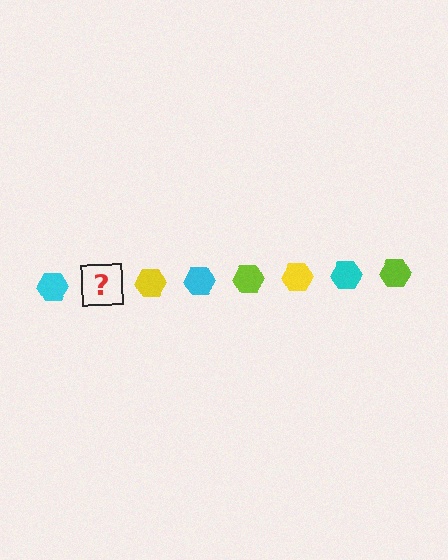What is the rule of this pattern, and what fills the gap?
The rule is that the pattern cycles through cyan, lime, yellow hexagons. The gap should be filled with a lime hexagon.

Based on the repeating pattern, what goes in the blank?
The blank should be a lime hexagon.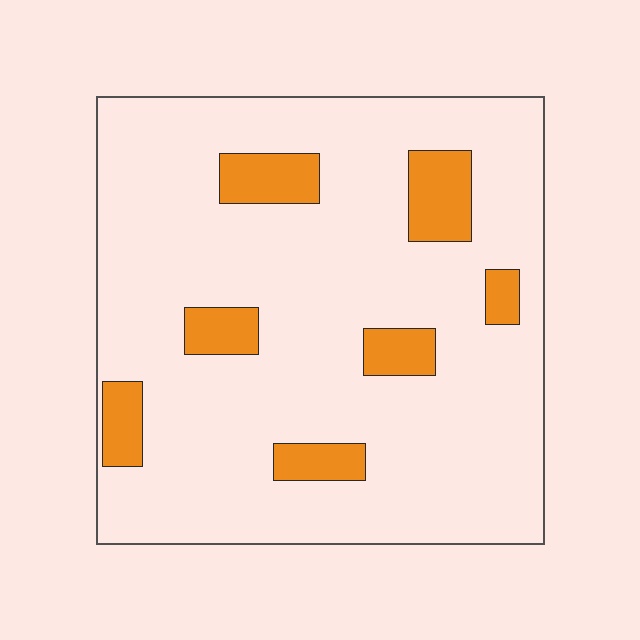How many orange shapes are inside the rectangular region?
7.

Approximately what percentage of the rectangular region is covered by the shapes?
Approximately 15%.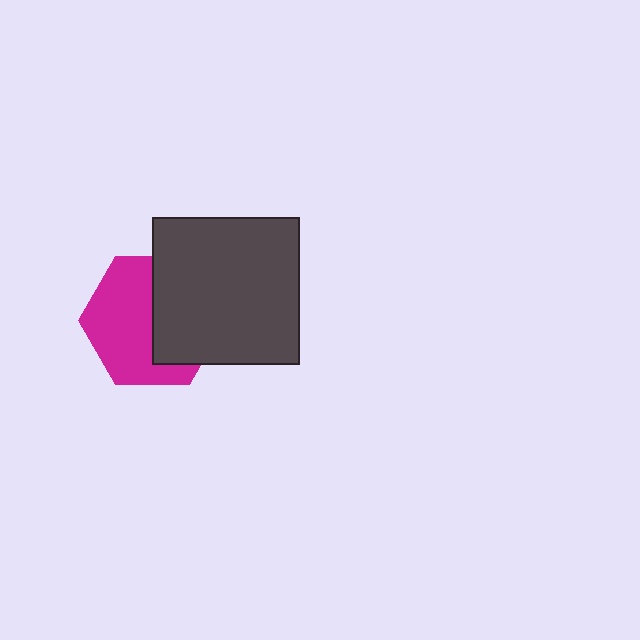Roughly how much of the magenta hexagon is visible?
About half of it is visible (roughly 55%).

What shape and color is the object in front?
The object in front is a dark gray square.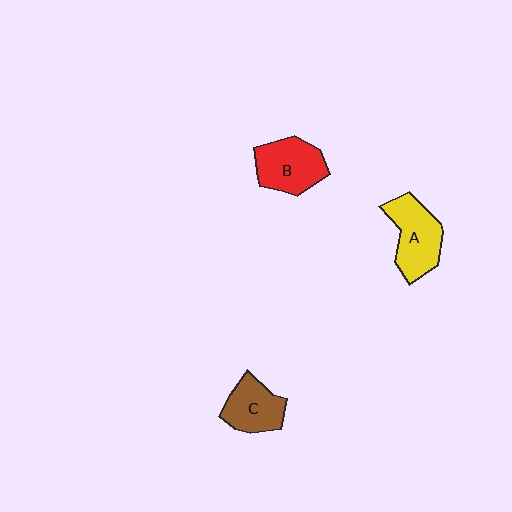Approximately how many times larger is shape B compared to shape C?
Approximately 1.2 times.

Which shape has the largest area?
Shape A (yellow).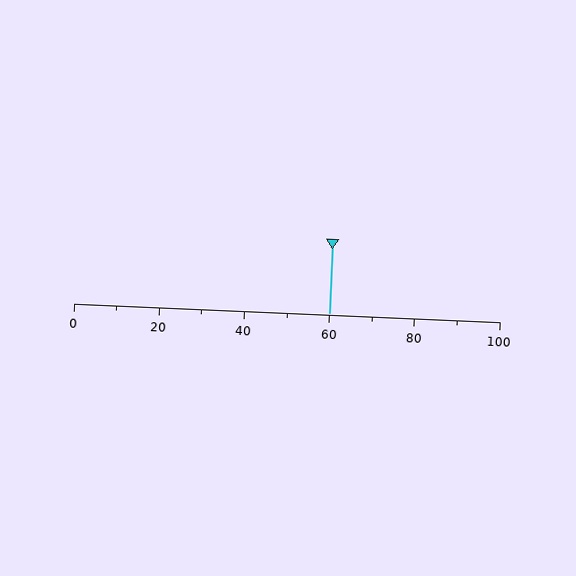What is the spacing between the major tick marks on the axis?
The major ticks are spaced 20 apart.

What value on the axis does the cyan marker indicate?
The marker indicates approximately 60.